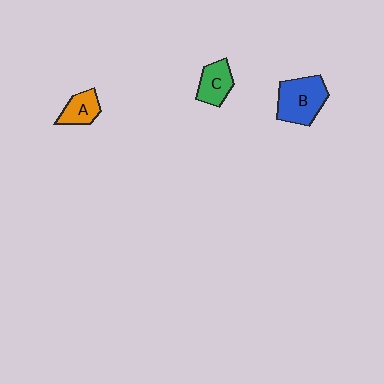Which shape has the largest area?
Shape B (blue).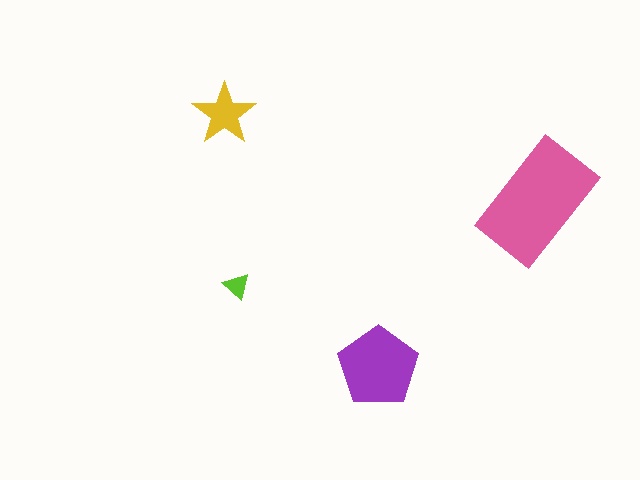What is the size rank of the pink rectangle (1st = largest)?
1st.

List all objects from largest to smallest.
The pink rectangle, the purple pentagon, the yellow star, the lime triangle.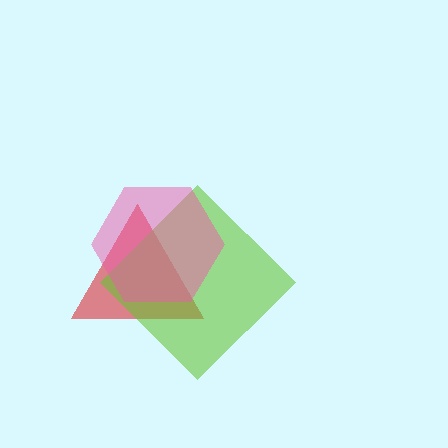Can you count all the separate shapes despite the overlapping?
Yes, there are 3 separate shapes.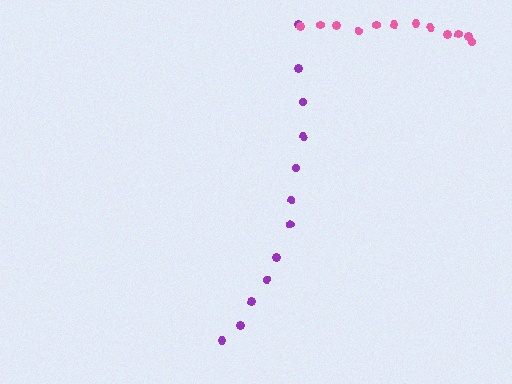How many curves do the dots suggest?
There are 2 distinct paths.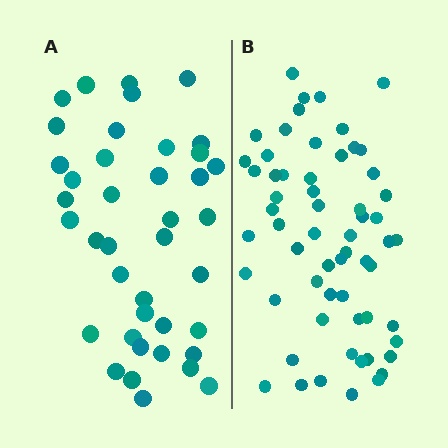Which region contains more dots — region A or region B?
Region B (the right region) has more dots.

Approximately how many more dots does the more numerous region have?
Region B has approximately 20 more dots than region A.